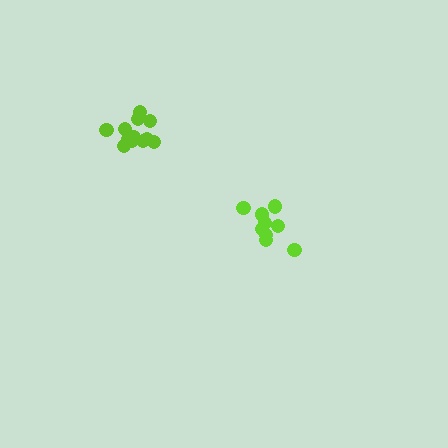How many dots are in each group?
Group 1: 13 dots, Group 2: 9 dots (22 total).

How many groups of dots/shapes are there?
There are 2 groups.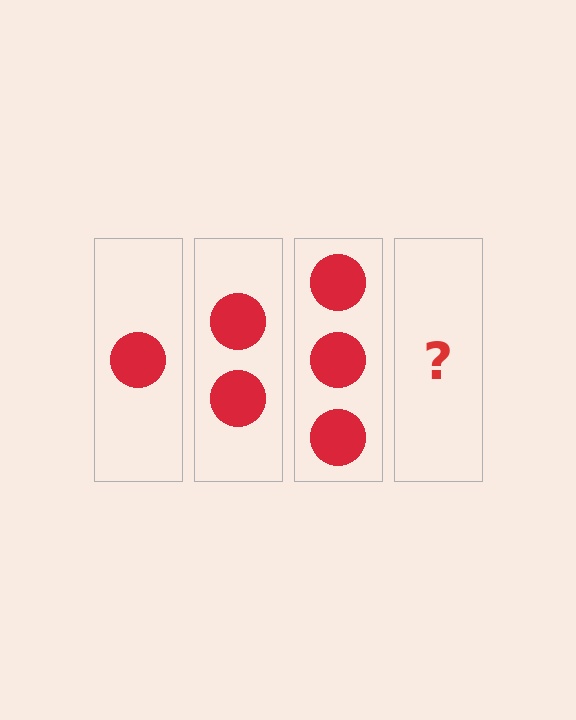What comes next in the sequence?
The next element should be 4 circles.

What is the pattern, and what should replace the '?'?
The pattern is that each step adds one more circle. The '?' should be 4 circles.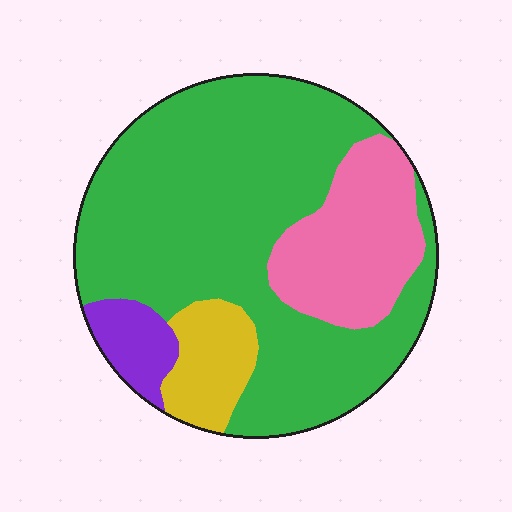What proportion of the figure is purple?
Purple takes up about one tenth (1/10) of the figure.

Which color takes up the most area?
Green, at roughly 65%.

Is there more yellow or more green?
Green.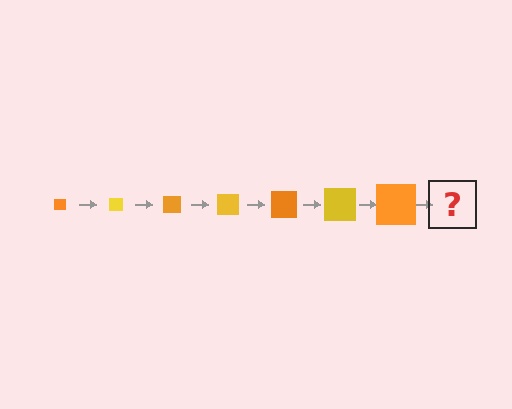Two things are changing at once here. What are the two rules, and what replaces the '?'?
The two rules are that the square grows larger each step and the color cycles through orange and yellow. The '?' should be a yellow square, larger than the previous one.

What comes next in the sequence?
The next element should be a yellow square, larger than the previous one.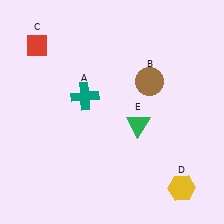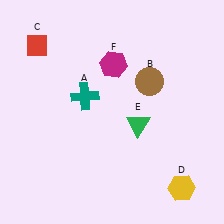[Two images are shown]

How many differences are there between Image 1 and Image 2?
There is 1 difference between the two images.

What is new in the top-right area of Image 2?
A magenta hexagon (F) was added in the top-right area of Image 2.